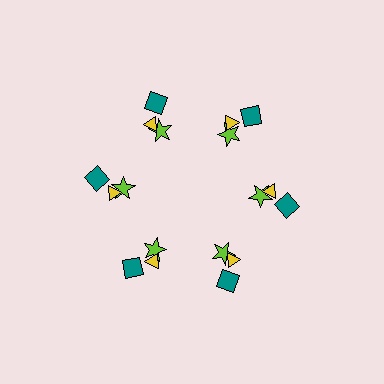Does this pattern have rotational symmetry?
Yes, this pattern has 6-fold rotational symmetry. It looks the same after rotating 60 degrees around the center.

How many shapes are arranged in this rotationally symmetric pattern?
There are 18 shapes, arranged in 6 groups of 3.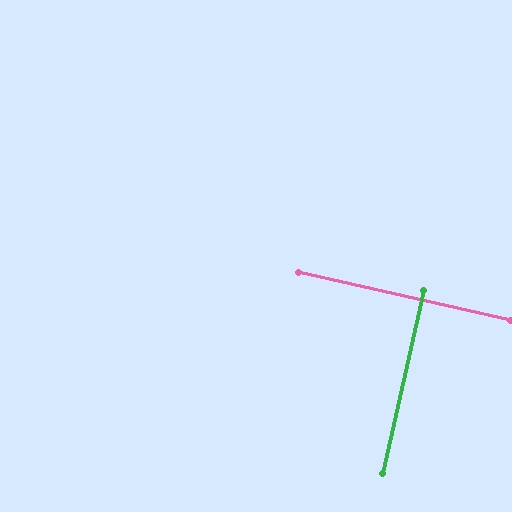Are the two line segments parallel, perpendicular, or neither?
Perpendicular — they meet at approximately 90°.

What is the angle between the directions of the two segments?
Approximately 90 degrees.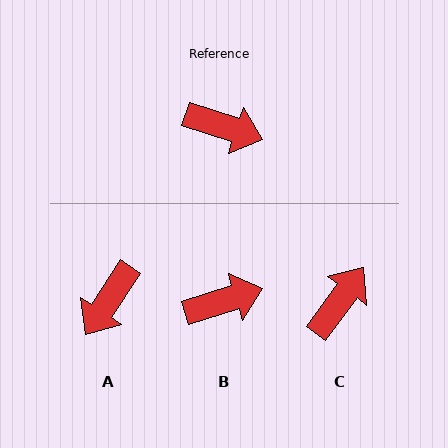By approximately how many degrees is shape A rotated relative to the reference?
Approximately 105 degrees clockwise.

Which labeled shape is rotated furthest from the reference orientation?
A, about 105 degrees away.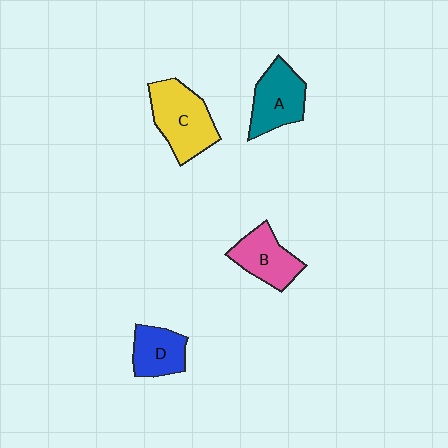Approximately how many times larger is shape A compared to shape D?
Approximately 1.3 times.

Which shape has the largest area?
Shape C (yellow).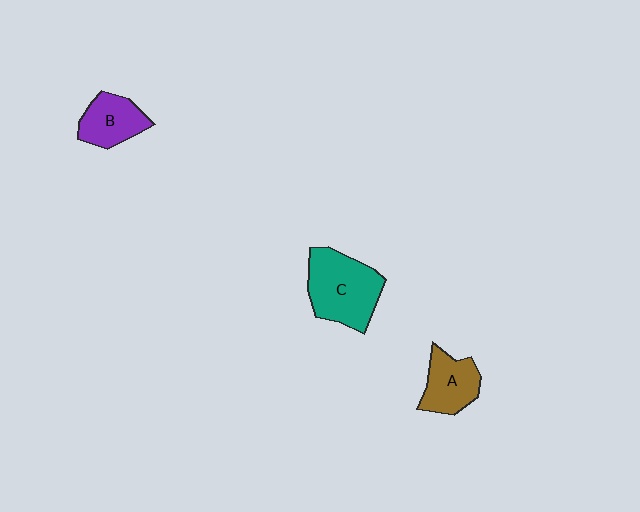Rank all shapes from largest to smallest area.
From largest to smallest: C (teal), A (brown), B (purple).